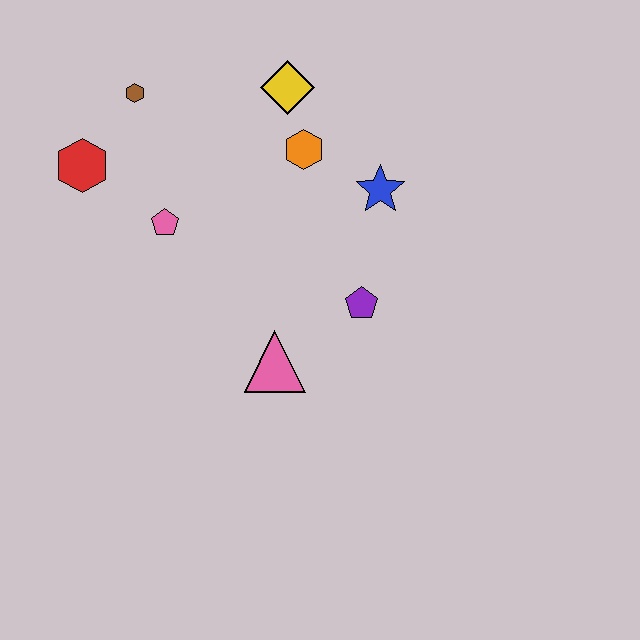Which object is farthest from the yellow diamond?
The pink triangle is farthest from the yellow diamond.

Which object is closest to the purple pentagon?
The pink triangle is closest to the purple pentagon.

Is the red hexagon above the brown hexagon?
No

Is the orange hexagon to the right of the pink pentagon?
Yes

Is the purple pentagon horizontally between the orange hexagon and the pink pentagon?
No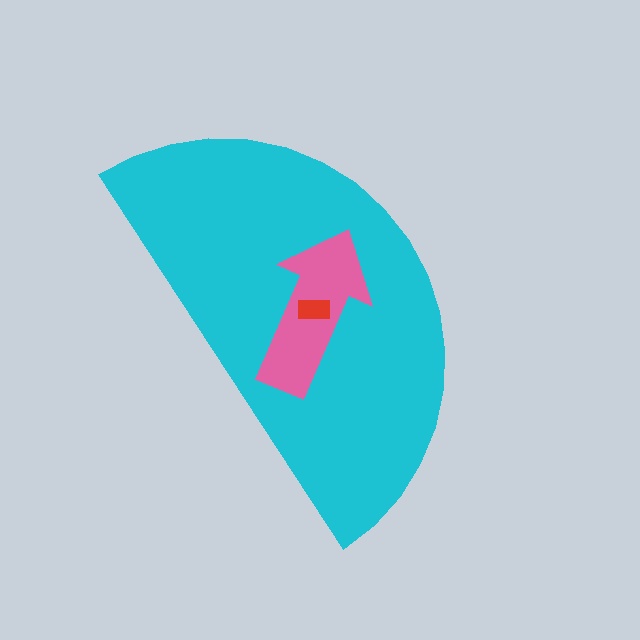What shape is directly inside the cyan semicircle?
The pink arrow.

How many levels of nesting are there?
3.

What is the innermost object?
The red rectangle.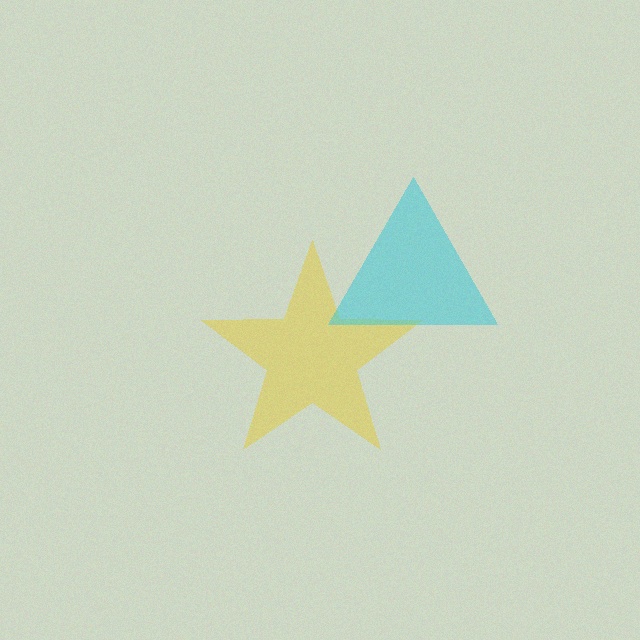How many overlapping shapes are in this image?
There are 2 overlapping shapes in the image.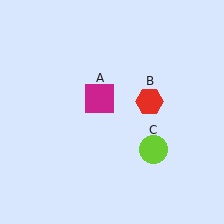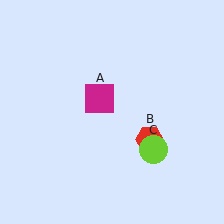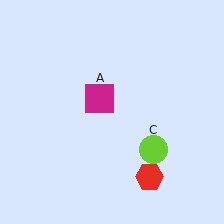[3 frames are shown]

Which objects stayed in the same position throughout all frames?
Magenta square (object A) and lime circle (object C) remained stationary.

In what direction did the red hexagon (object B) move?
The red hexagon (object B) moved down.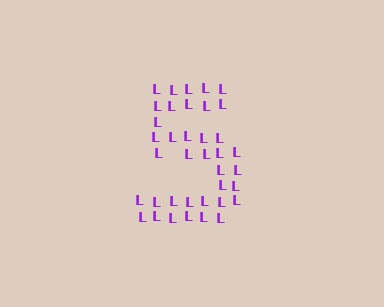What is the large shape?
The large shape is the digit 5.